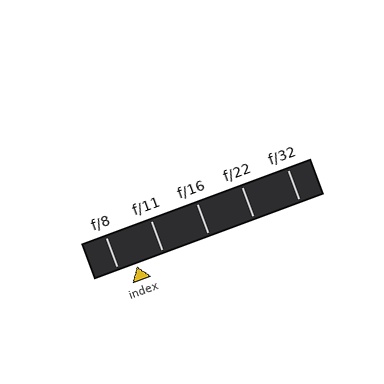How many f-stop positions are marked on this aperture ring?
There are 5 f-stop positions marked.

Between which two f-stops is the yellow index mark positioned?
The index mark is between f/8 and f/11.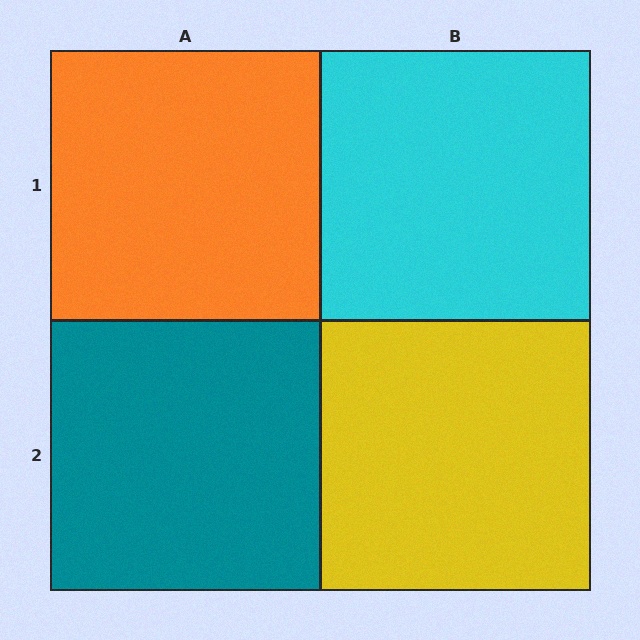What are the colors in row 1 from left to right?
Orange, cyan.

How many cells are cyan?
1 cell is cyan.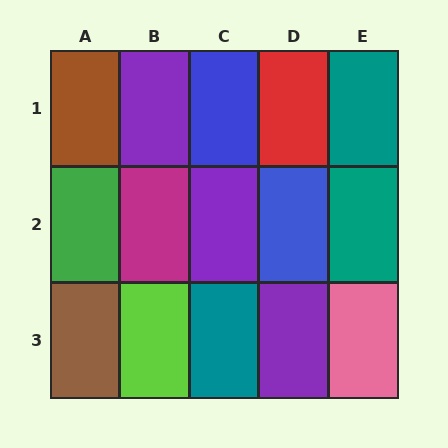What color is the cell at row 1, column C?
Blue.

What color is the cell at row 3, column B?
Lime.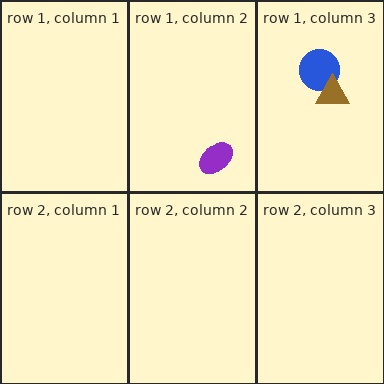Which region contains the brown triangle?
The row 1, column 3 region.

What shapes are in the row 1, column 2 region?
The purple ellipse.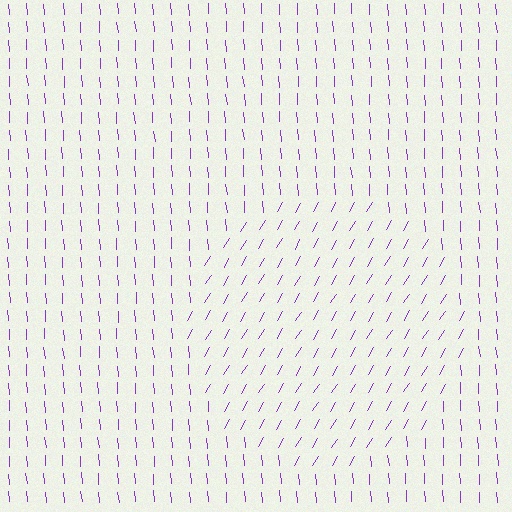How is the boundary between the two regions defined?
The boundary is defined purely by a change in line orientation (approximately 35 degrees difference). All lines are the same color and thickness.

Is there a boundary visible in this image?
Yes, there is a texture boundary formed by a change in line orientation.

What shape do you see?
I see a circle.